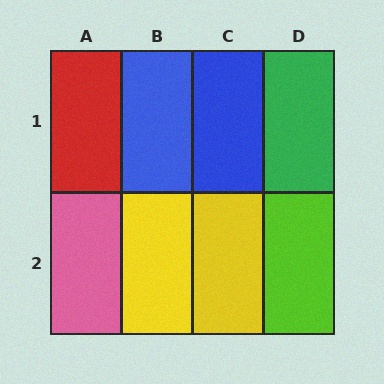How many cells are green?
1 cell is green.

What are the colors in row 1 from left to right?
Red, blue, blue, green.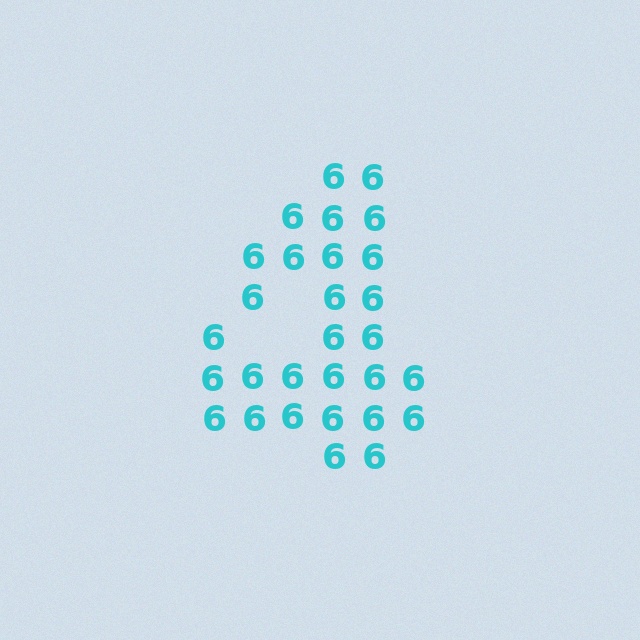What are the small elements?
The small elements are digit 6's.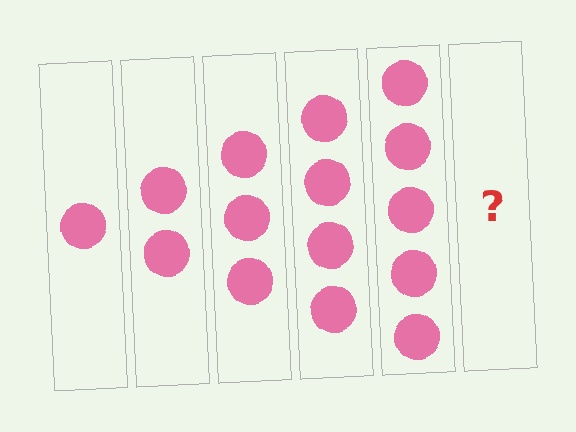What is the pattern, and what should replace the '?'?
The pattern is that each step adds one more circle. The '?' should be 6 circles.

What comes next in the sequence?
The next element should be 6 circles.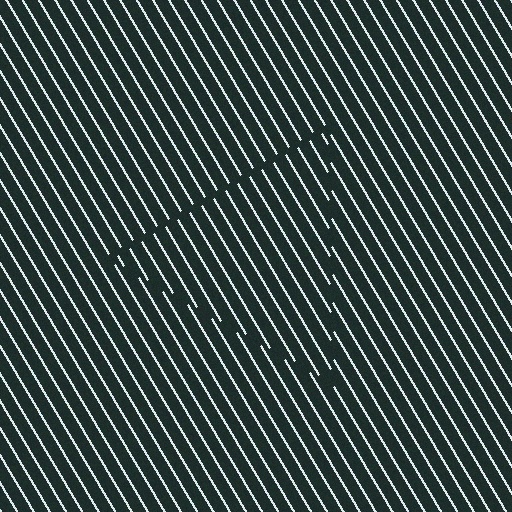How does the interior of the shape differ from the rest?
The interior of the shape contains the same grating, shifted by half a period — the contour is defined by the phase discontinuity where line-ends from the inner and outer gratings abut.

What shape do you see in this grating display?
An illusory triangle. The interior of the shape contains the same grating, shifted by half a period — the contour is defined by the phase discontinuity where line-ends from the inner and outer gratings abut.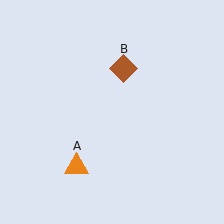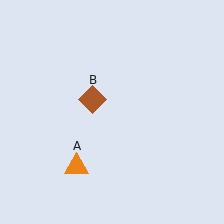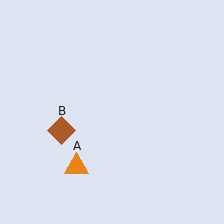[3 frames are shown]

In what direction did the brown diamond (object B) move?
The brown diamond (object B) moved down and to the left.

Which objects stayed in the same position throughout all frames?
Orange triangle (object A) remained stationary.